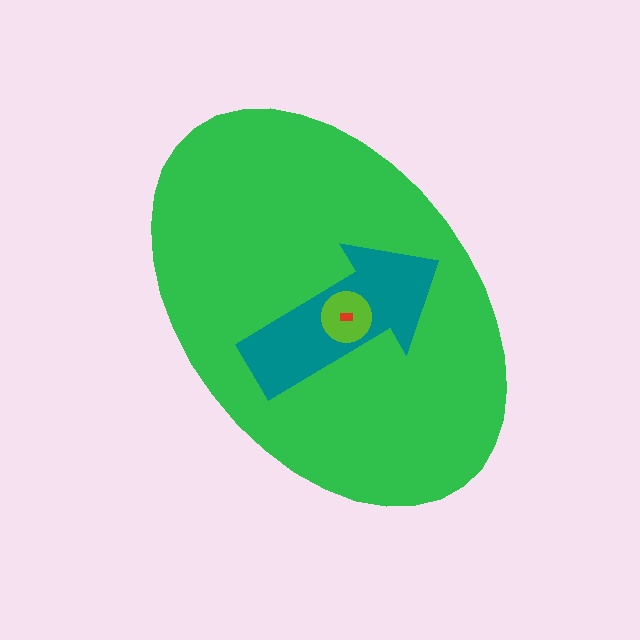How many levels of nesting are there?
4.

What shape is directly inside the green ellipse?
The teal arrow.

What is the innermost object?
The red rectangle.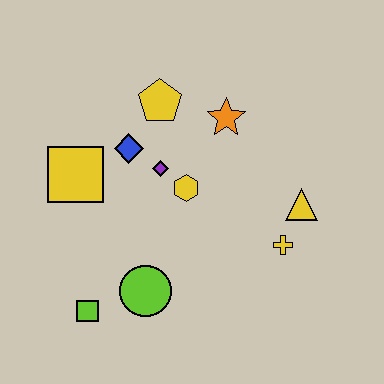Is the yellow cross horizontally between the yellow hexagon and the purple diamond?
No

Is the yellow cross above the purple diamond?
No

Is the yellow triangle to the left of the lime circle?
No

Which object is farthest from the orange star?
The lime square is farthest from the orange star.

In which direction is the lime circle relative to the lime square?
The lime circle is to the right of the lime square.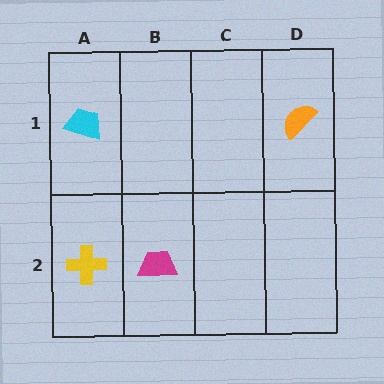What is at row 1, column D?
An orange semicircle.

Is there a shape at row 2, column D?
No, that cell is empty.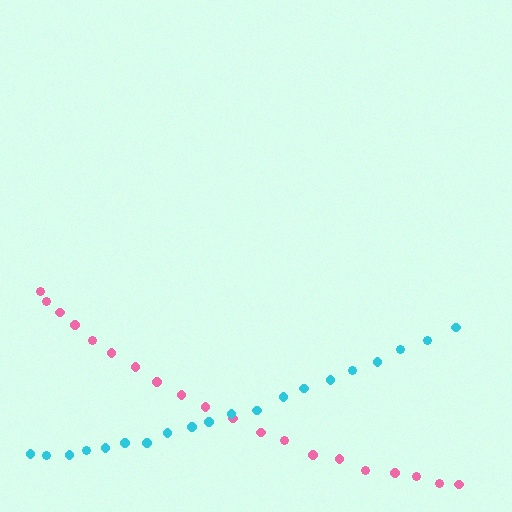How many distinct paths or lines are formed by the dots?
There are 2 distinct paths.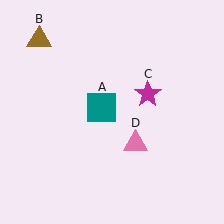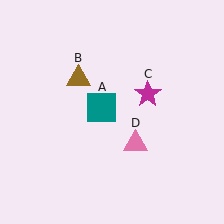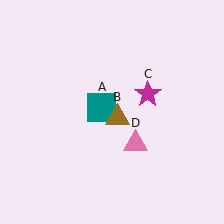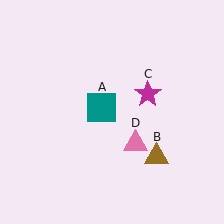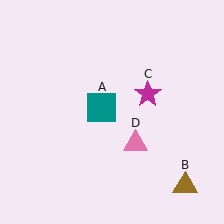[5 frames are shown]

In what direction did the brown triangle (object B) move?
The brown triangle (object B) moved down and to the right.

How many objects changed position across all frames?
1 object changed position: brown triangle (object B).